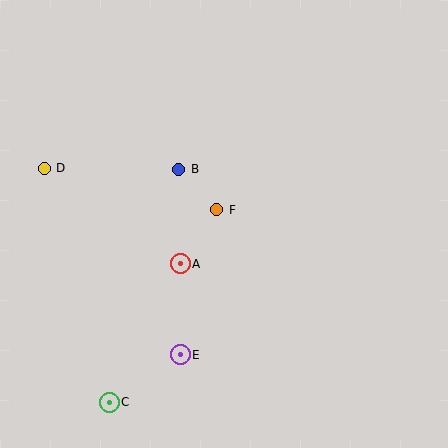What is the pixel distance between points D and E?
The distance between D and E is 231 pixels.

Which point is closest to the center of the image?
Point F at (217, 210) is closest to the center.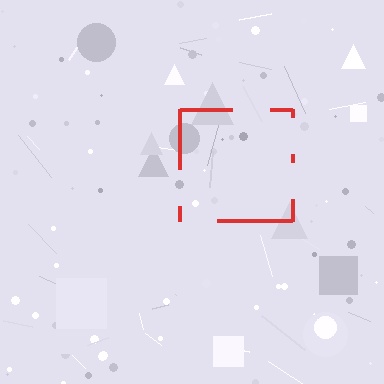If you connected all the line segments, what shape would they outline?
They would outline a square.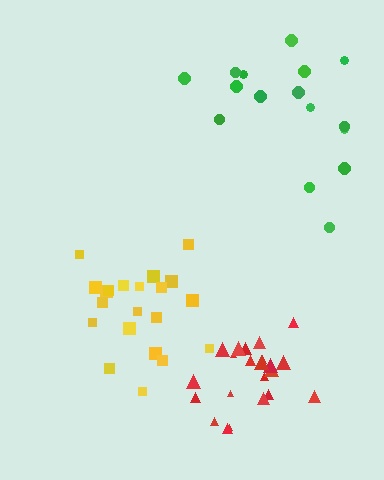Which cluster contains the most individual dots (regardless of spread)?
Red (22).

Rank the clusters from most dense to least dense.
red, yellow, green.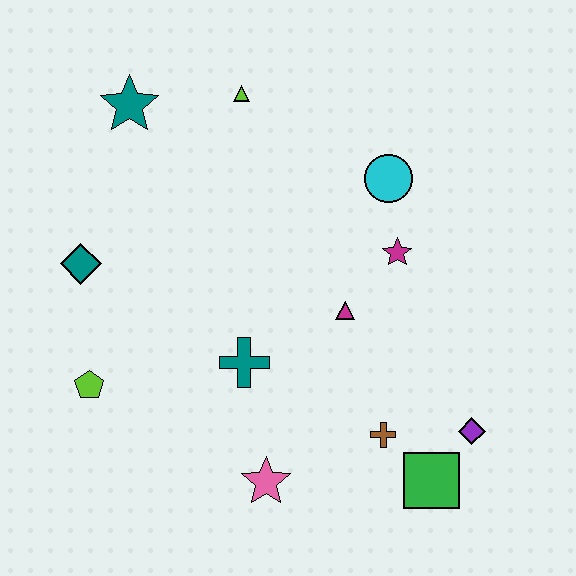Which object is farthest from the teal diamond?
The purple diamond is farthest from the teal diamond.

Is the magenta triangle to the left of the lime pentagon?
No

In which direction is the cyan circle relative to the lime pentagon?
The cyan circle is to the right of the lime pentagon.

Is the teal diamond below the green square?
No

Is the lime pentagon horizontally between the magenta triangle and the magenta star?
No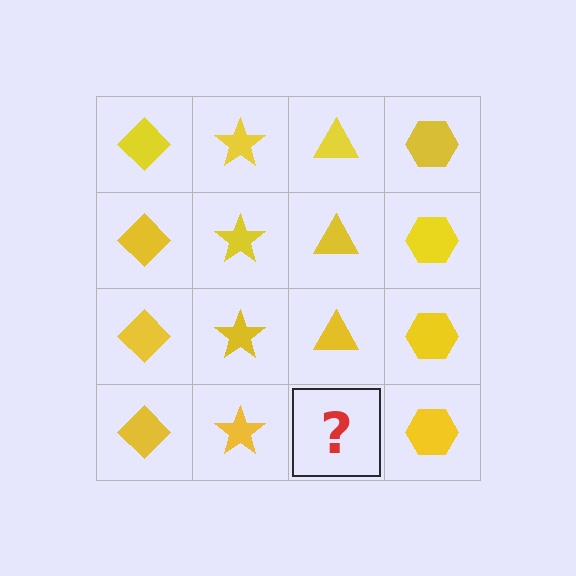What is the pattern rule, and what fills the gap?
The rule is that each column has a consistent shape. The gap should be filled with a yellow triangle.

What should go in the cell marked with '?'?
The missing cell should contain a yellow triangle.